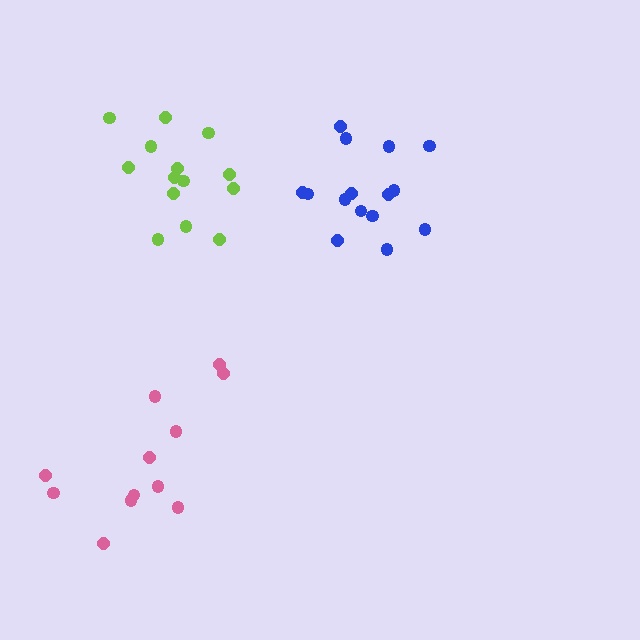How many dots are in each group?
Group 1: 15 dots, Group 2: 12 dots, Group 3: 14 dots (41 total).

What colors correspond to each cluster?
The clusters are colored: blue, pink, lime.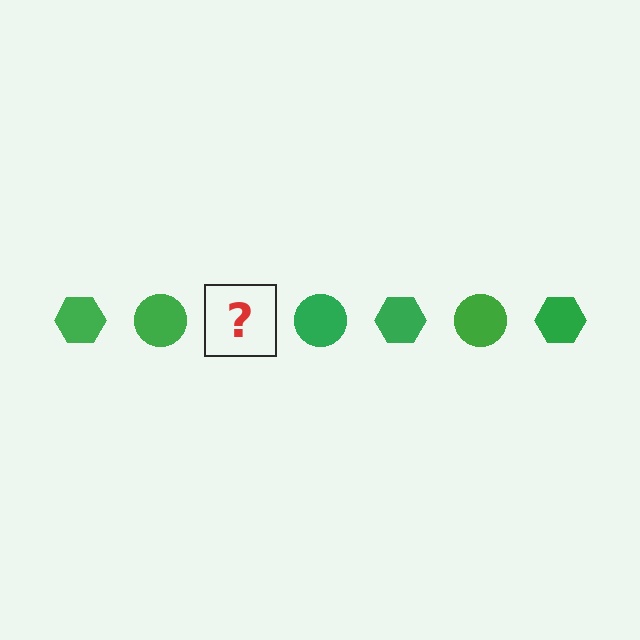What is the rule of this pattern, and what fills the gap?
The rule is that the pattern cycles through hexagon, circle shapes in green. The gap should be filled with a green hexagon.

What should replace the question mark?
The question mark should be replaced with a green hexagon.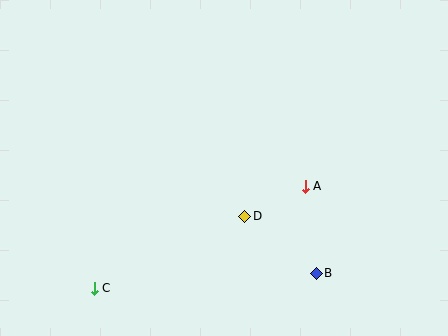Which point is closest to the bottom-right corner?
Point B is closest to the bottom-right corner.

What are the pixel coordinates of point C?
Point C is at (94, 288).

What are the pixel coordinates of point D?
Point D is at (245, 216).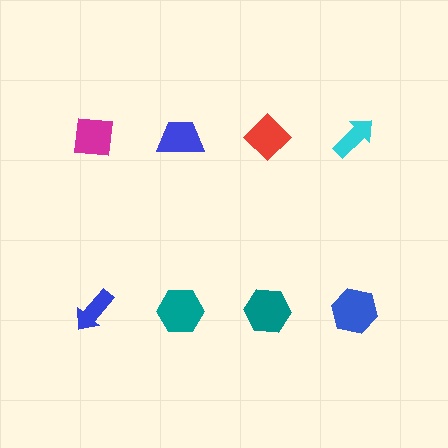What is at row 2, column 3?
A teal hexagon.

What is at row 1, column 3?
A red diamond.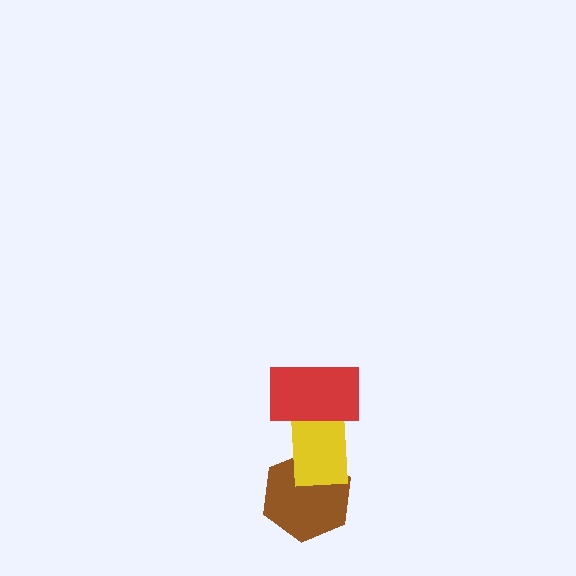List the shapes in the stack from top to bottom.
From top to bottom: the red rectangle, the yellow rectangle, the brown hexagon.